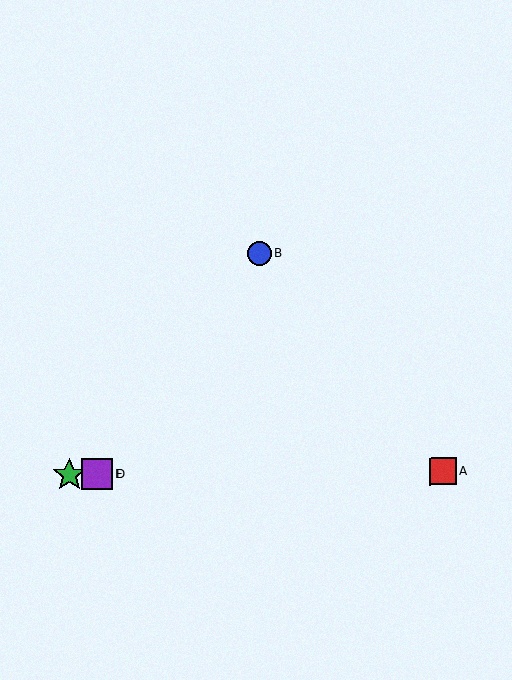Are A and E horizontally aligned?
Yes, both are at y≈471.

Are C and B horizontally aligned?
No, C is at y≈475 and B is at y≈253.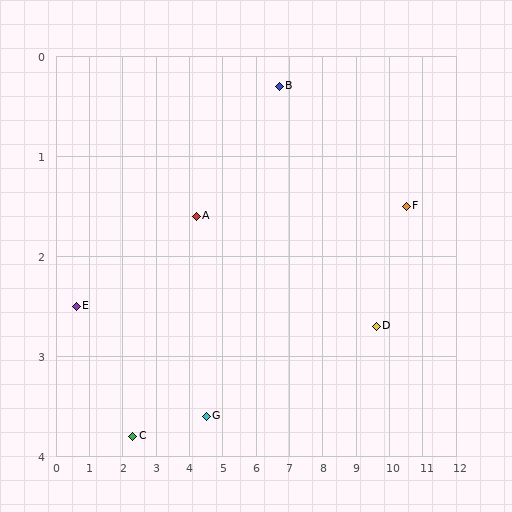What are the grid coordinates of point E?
Point E is at approximately (0.6, 2.5).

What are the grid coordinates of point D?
Point D is at approximately (9.6, 2.7).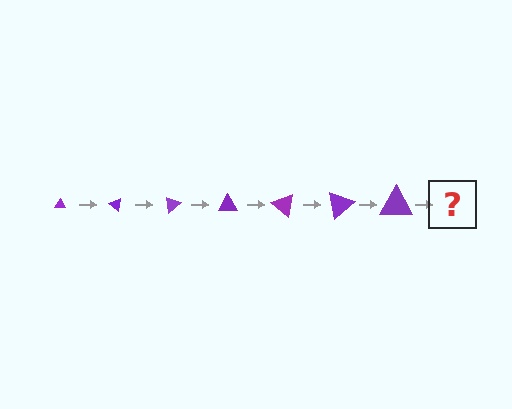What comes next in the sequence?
The next element should be a triangle, larger than the previous one and rotated 280 degrees from the start.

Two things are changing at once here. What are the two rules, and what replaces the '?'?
The two rules are that the triangle grows larger each step and it rotates 40 degrees each step. The '?' should be a triangle, larger than the previous one and rotated 280 degrees from the start.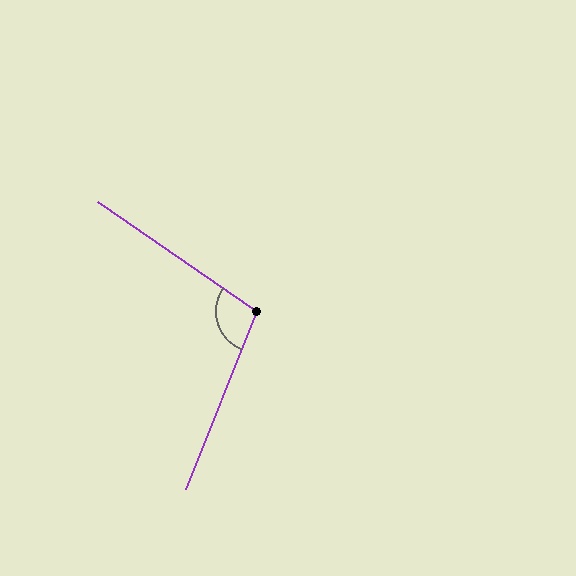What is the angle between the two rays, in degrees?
Approximately 103 degrees.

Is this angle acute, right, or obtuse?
It is obtuse.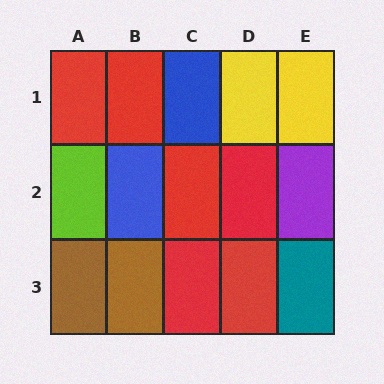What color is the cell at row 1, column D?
Yellow.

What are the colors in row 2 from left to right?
Lime, blue, red, red, purple.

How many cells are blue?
2 cells are blue.